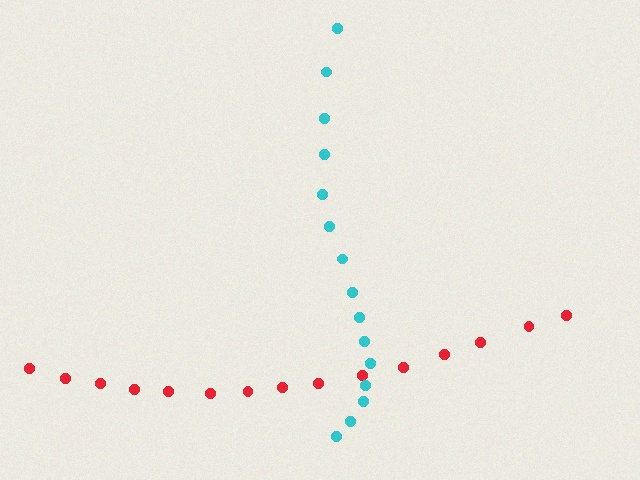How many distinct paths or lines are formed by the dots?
There are 2 distinct paths.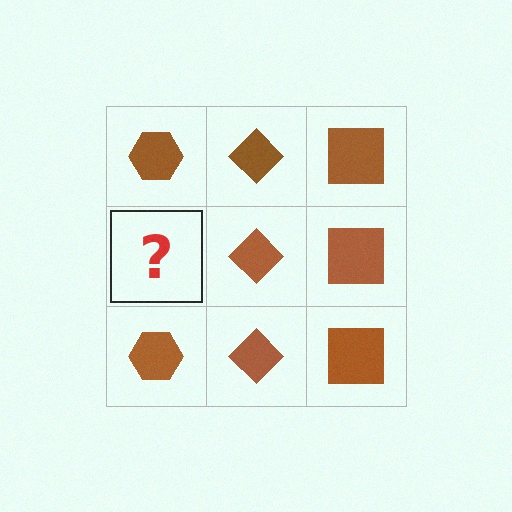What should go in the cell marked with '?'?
The missing cell should contain a brown hexagon.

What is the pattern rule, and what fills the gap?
The rule is that each column has a consistent shape. The gap should be filled with a brown hexagon.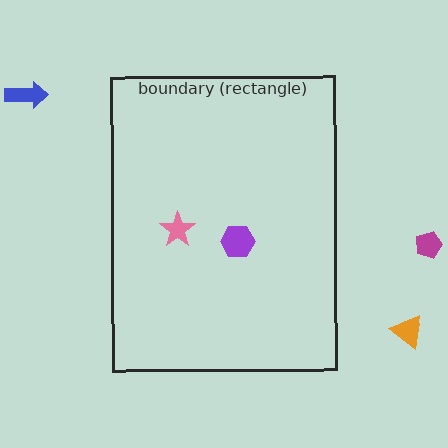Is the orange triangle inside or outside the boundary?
Outside.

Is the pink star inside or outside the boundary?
Inside.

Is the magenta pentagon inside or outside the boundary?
Outside.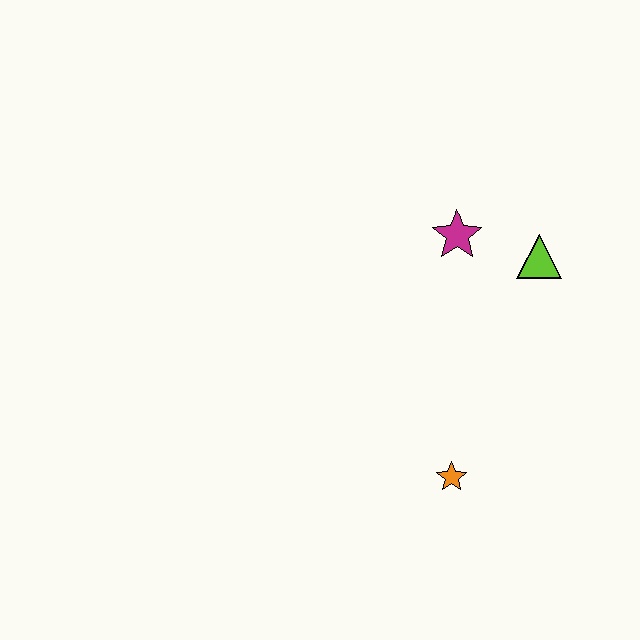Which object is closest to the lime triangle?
The magenta star is closest to the lime triangle.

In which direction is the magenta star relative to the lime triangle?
The magenta star is to the left of the lime triangle.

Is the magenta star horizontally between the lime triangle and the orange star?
Yes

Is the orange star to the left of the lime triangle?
Yes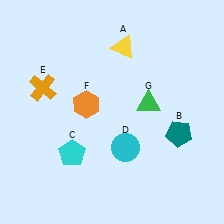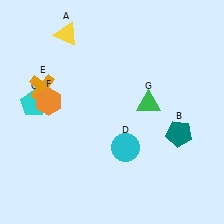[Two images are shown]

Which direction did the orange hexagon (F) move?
The orange hexagon (F) moved left.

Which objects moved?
The objects that moved are: the yellow triangle (A), the cyan pentagon (C), the orange hexagon (F).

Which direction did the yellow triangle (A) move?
The yellow triangle (A) moved left.